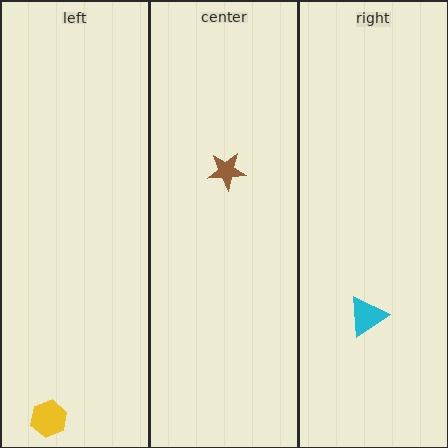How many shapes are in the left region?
1.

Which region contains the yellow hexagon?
The left region.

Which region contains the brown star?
The center region.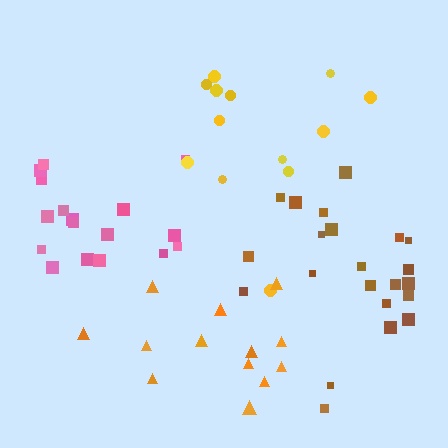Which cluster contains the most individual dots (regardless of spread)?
Brown (22).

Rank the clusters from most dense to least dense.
pink, orange, brown, yellow.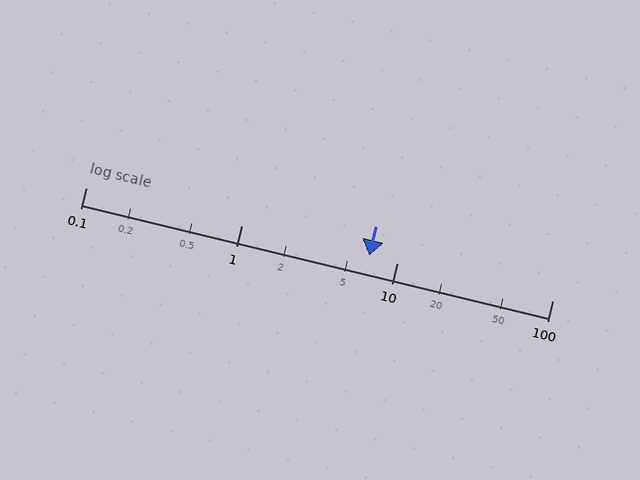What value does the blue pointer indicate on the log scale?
The pointer indicates approximately 6.6.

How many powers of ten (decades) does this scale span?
The scale spans 3 decades, from 0.1 to 100.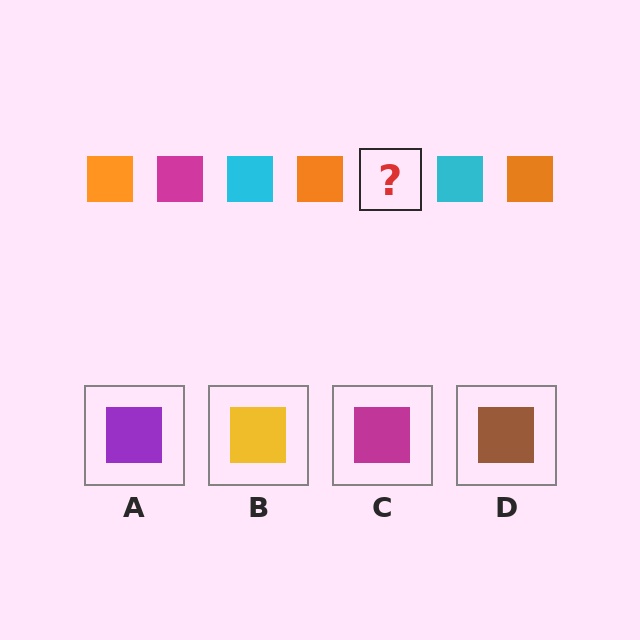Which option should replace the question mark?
Option C.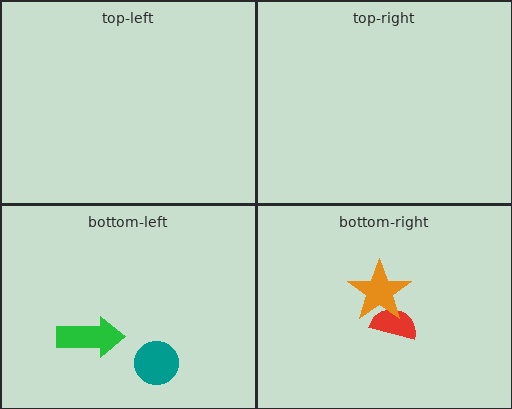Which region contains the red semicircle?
The bottom-right region.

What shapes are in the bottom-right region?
The red semicircle, the orange star.